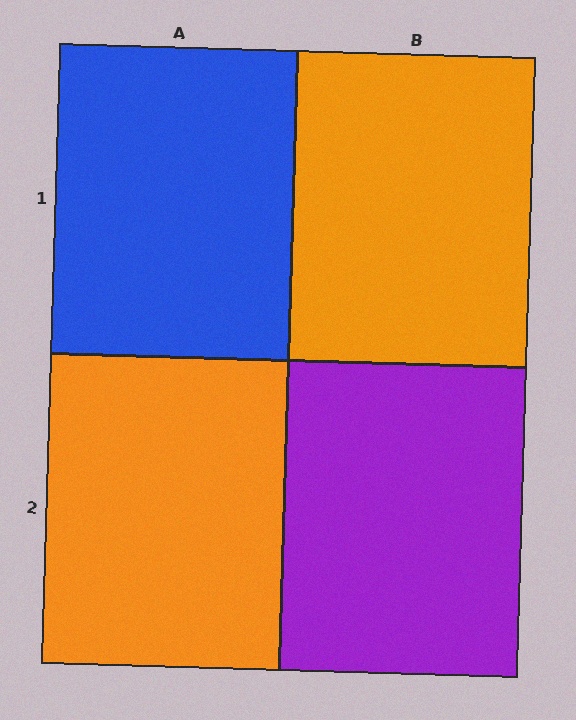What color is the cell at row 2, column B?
Purple.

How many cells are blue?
1 cell is blue.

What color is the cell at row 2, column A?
Orange.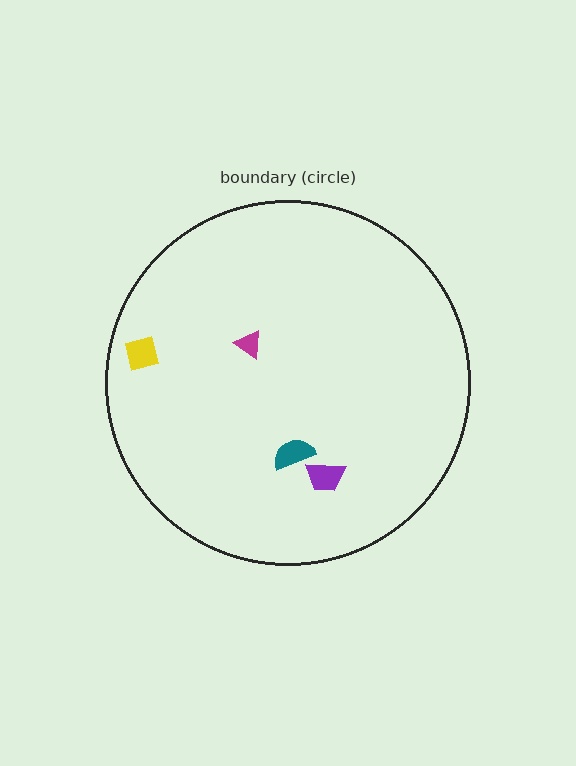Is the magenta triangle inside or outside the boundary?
Inside.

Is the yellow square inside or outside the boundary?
Inside.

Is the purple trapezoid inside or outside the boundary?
Inside.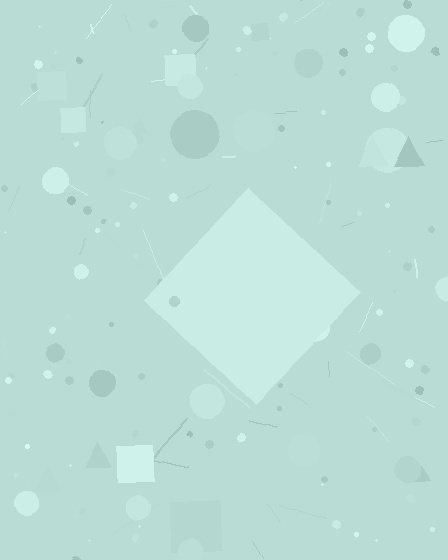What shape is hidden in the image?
A diamond is hidden in the image.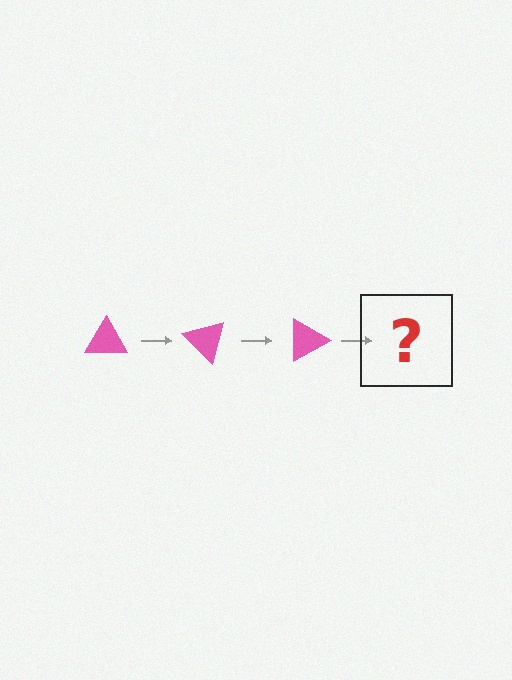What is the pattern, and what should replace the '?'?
The pattern is that the triangle rotates 45 degrees each step. The '?' should be a pink triangle rotated 135 degrees.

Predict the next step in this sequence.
The next step is a pink triangle rotated 135 degrees.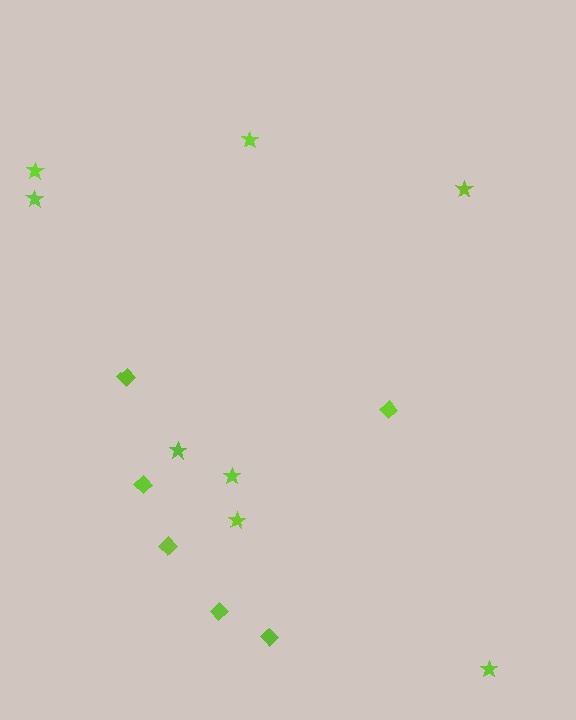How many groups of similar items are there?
There are 2 groups: one group of stars (8) and one group of diamonds (6).